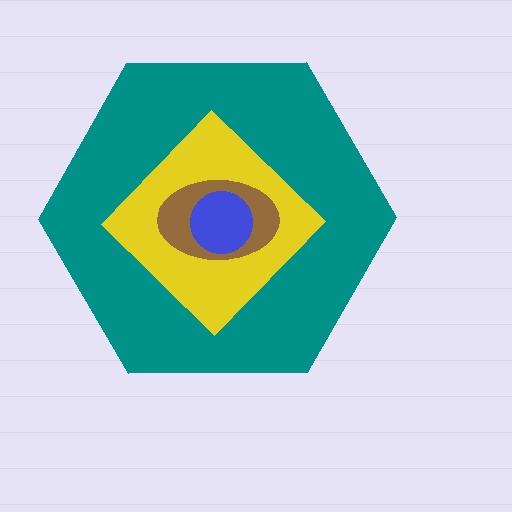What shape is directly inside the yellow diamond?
The brown ellipse.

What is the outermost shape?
The teal hexagon.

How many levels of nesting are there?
4.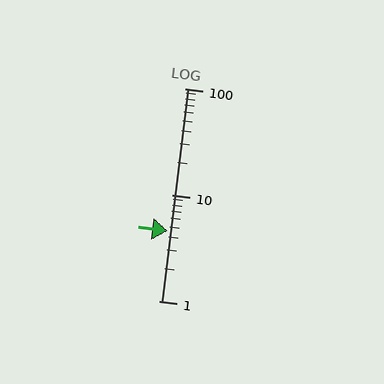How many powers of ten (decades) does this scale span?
The scale spans 2 decades, from 1 to 100.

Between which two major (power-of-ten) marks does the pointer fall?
The pointer is between 1 and 10.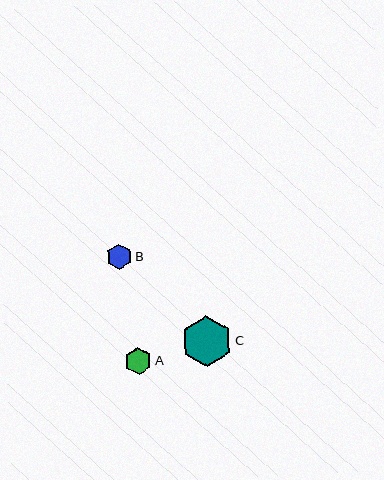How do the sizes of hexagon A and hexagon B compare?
Hexagon A and hexagon B are approximately the same size.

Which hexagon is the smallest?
Hexagon B is the smallest with a size of approximately 25 pixels.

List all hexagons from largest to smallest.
From largest to smallest: C, A, B.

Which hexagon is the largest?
Hexagon C is the largest with a size of approximately 51 pixels.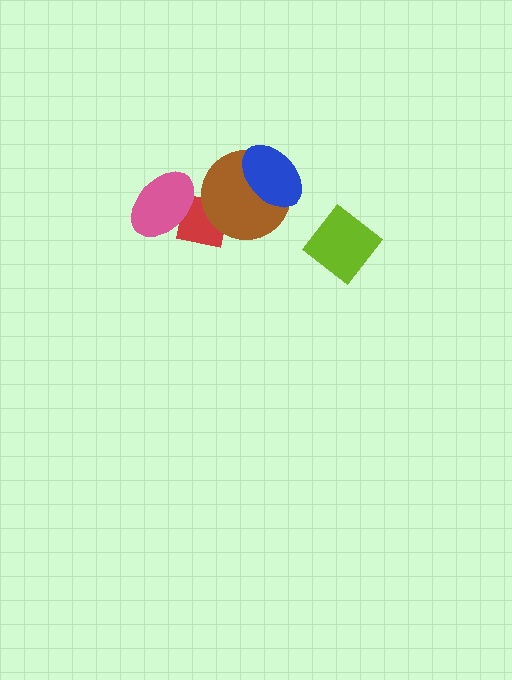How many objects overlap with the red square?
2 objects overlap with the red square.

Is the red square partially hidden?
Yes, it is partially covered by another shape.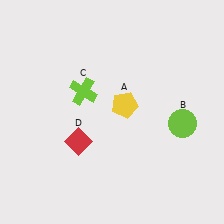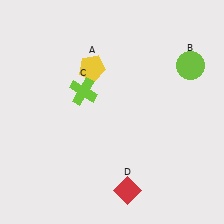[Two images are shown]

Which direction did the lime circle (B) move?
The lime circle (B) moved up.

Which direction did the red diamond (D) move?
The red diamond (D) moved right.